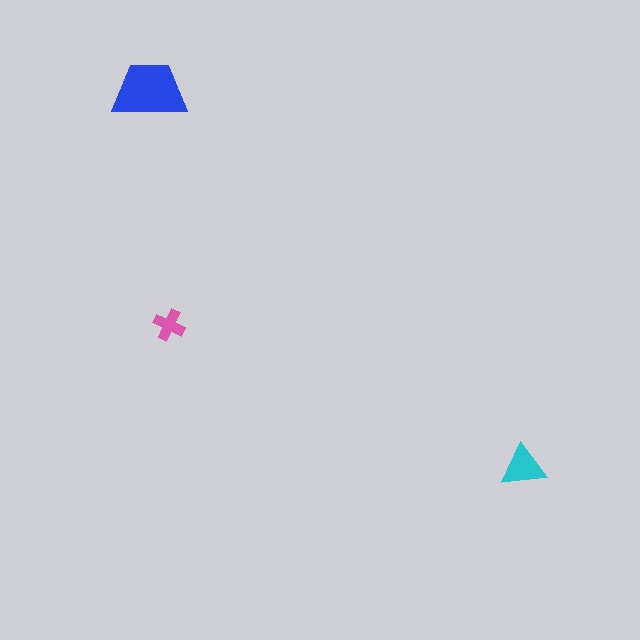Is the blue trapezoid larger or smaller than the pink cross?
Larger.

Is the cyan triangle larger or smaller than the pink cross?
Larger.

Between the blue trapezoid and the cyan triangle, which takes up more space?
The blue trapezoid.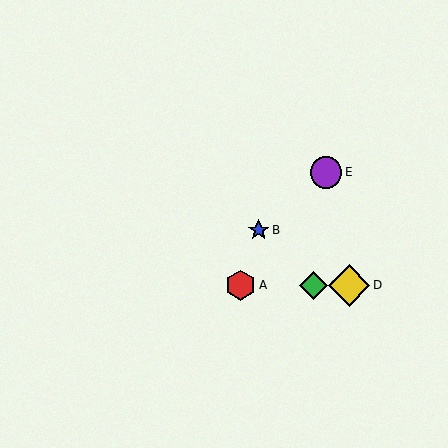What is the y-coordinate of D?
Object D is at y≈285.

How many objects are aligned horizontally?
3 objects (A, C, D) are aligned horizontally.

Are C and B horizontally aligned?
No, C is at y≈285 and B is at y≈230.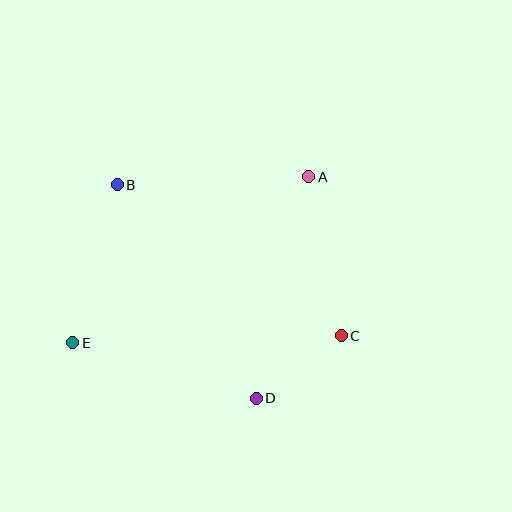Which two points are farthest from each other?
Points A and E are farthest from each other.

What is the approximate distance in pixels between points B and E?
The distance between B and E is approximately 164 pixels.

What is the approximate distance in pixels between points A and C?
The distance between A and C is approximately 162 pixels.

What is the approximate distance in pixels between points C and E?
The distance between C and E is approximately 269 pixels.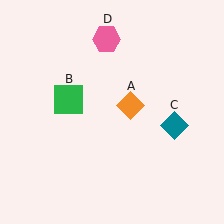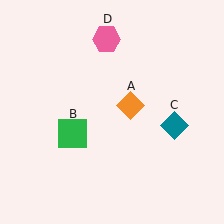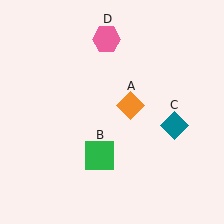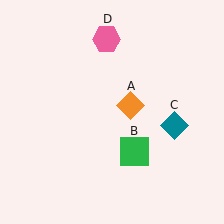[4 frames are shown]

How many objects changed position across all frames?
1 object changed position: green square (object B).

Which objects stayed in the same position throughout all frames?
Orange diamond (object A) and teal diamond (object C) and pink hexagon (object D) remained stationary.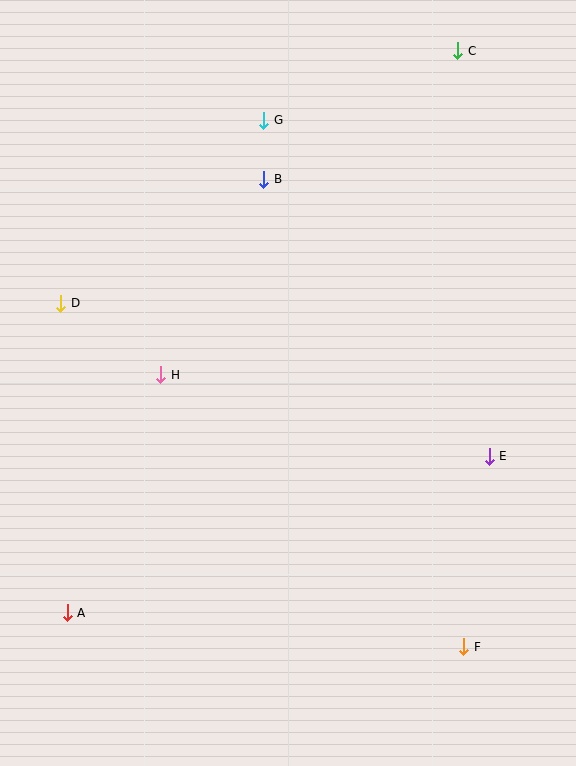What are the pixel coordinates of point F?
Point F is at (464, 647).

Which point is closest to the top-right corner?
Point C is closest to the top-right corner.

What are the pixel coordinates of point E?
Point E is at (489, 456).